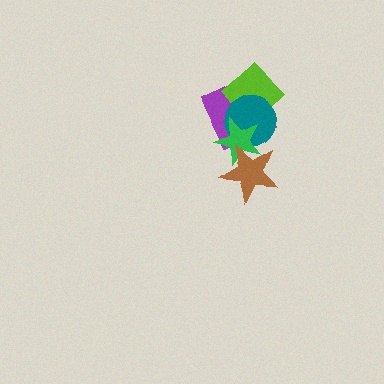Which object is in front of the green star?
The brown star is in front of the green star.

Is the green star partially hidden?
Yes, it is partially covered by another shape.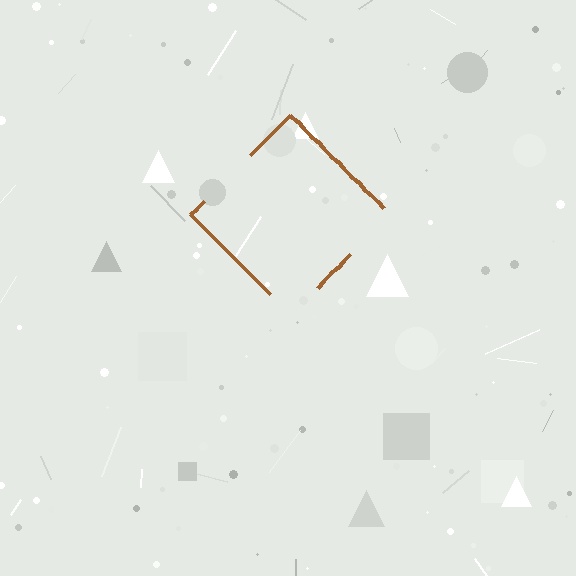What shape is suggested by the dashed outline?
The dashed outline suggests a diamond.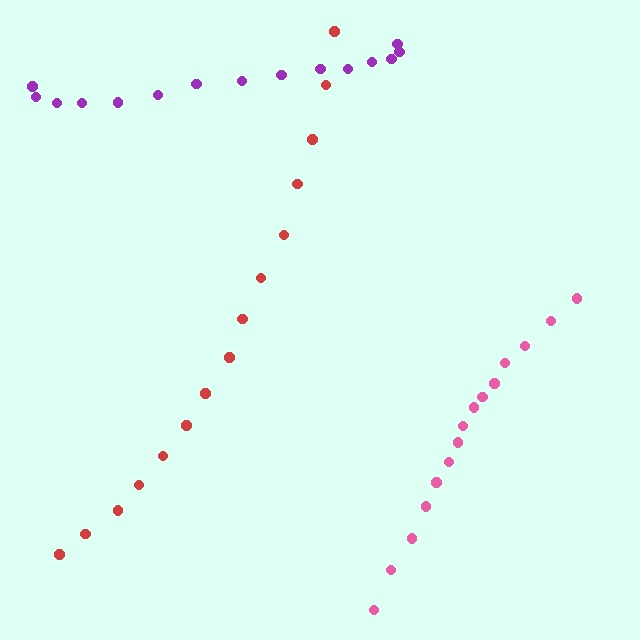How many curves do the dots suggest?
There are 3 distinct paths.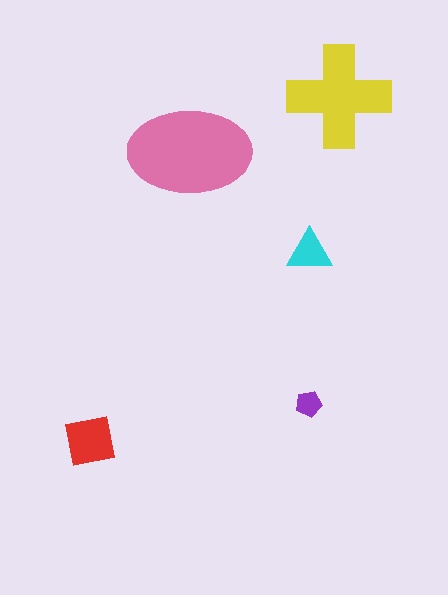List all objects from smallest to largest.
The purple pentagon, the cyan triangle, the red square, the yellow cross, the pink ellipse.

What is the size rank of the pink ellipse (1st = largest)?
1st.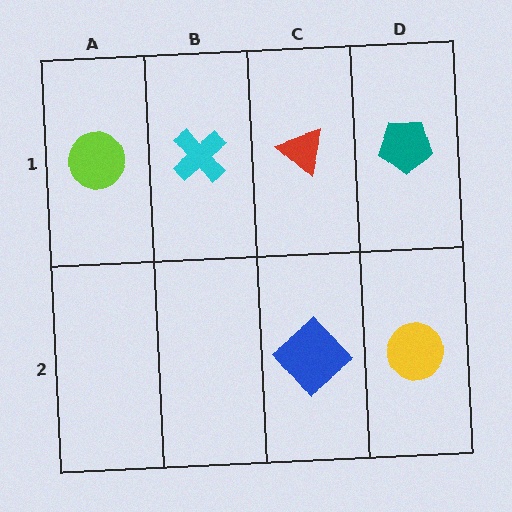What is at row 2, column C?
A blue diamond.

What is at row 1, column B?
A cyan cross.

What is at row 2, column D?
A yellow circle.